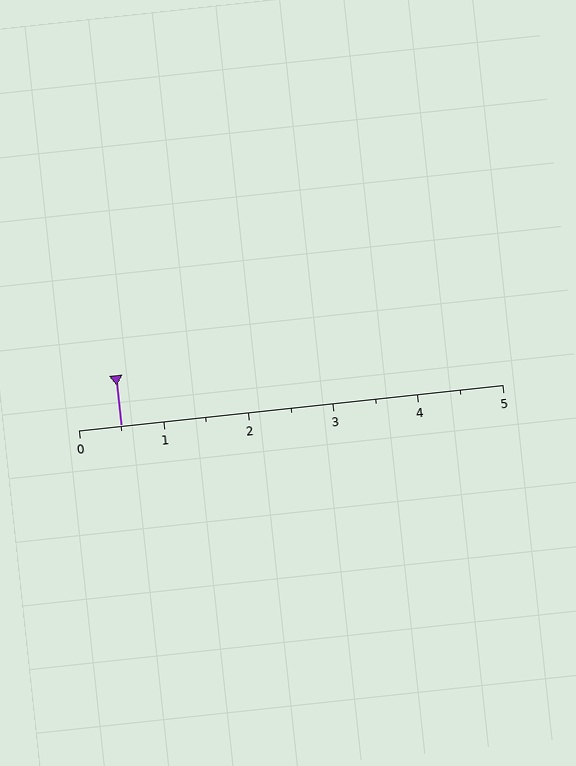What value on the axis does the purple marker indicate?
The marker indicates approximately 0.5.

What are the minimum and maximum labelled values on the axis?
The axis runs from 0 to 5.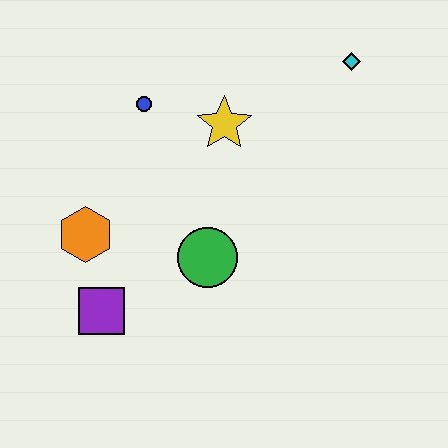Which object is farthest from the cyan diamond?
The purple square is farthest from the cyan diamond.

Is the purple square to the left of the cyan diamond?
Yes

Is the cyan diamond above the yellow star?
Yes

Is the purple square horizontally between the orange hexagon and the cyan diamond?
Yes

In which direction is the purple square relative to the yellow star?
The purple square is below the yellow star.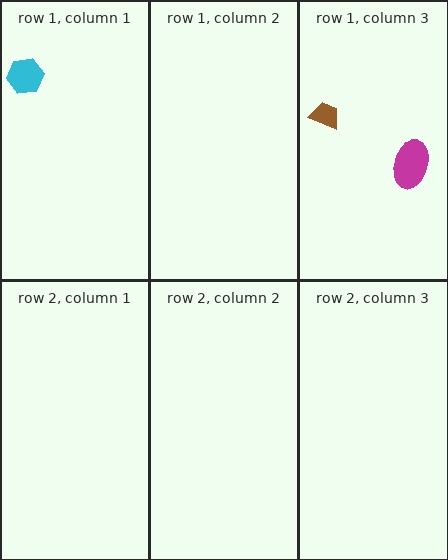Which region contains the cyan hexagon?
The row 1, column 1 region.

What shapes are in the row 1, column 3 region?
The brown trapezoid, the magenta ellipse.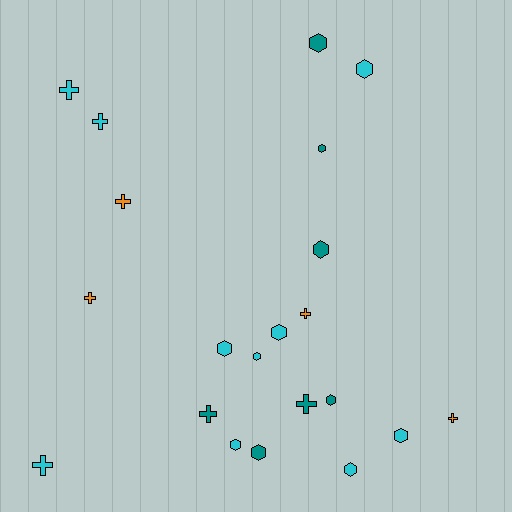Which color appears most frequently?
Cyan, with 10 objects.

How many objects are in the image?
There are 21 objects.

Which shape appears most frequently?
Hexagon, with 12 objects.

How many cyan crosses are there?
There are 3 cyan crosses.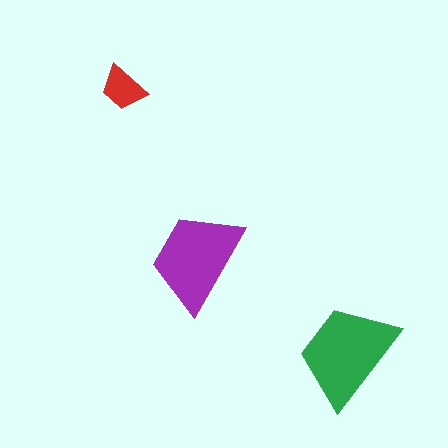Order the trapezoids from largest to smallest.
the green one, the purple one, the red one.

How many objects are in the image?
There are 3 objects in the image.